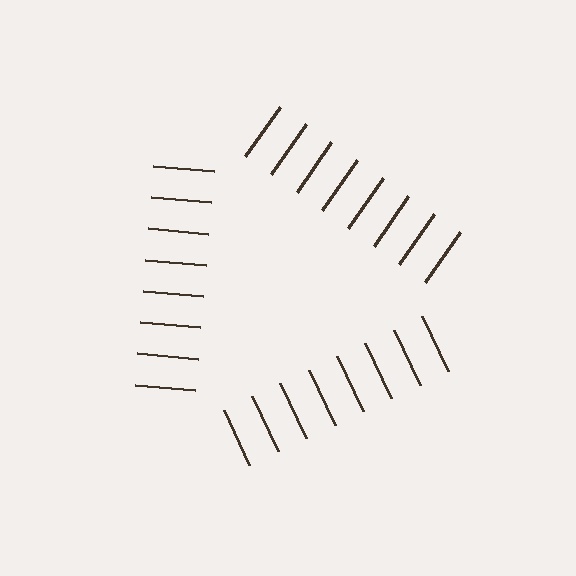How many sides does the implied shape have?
3 sides — the line-ends trace a triangle.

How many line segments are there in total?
24 — 8 along each of the 3 edges.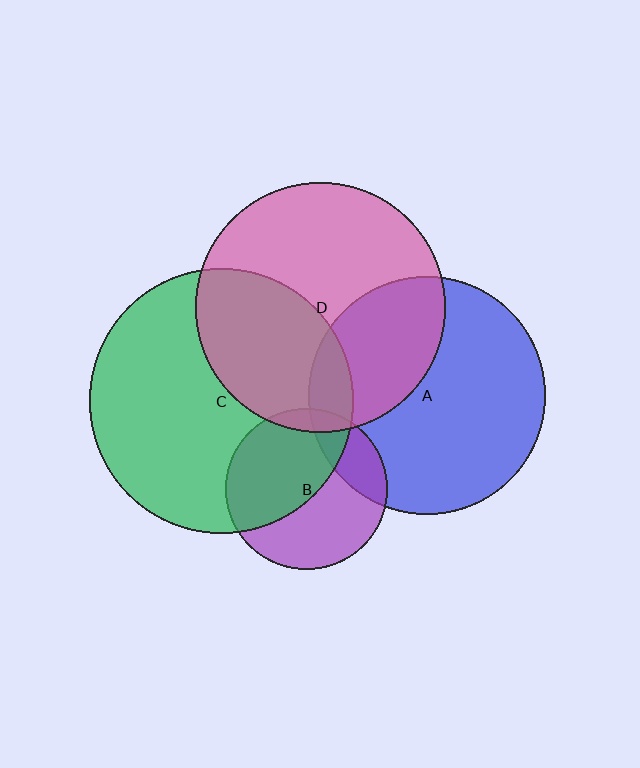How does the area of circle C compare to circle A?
Approximately 1.2 times.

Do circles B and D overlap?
Yes.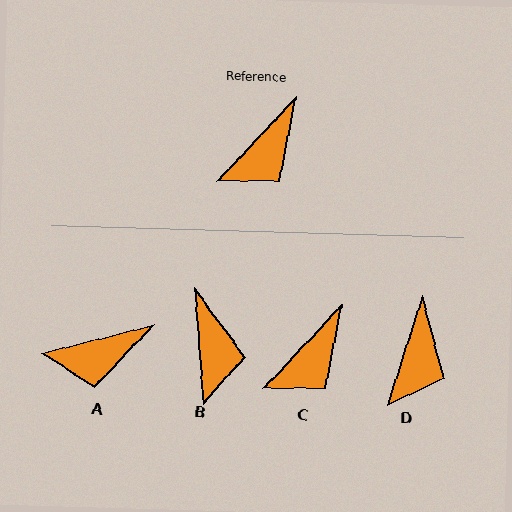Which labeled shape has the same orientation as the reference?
C.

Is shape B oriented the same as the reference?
No, it is off by about 47 degrees.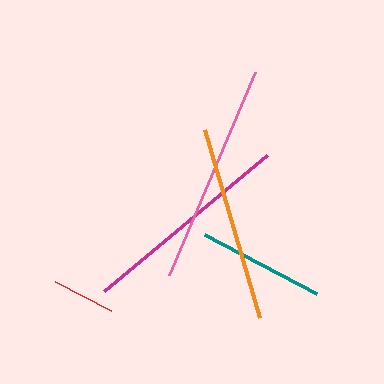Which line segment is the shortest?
The red line is the shortest at approximately 63 pixels.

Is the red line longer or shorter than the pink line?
The pink line is longer than the red line.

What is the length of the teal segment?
The teal segment is approximately 126 pixels long.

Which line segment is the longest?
The pink line is the longest at approximately 221 pixels.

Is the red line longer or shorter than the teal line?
The teal line is longer than the red line.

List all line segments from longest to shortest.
From longest to shortest: pink, magenta, orange, teal, red.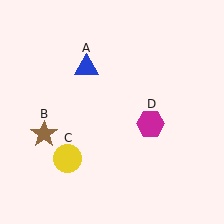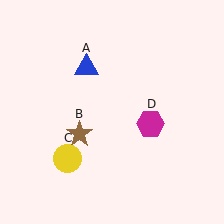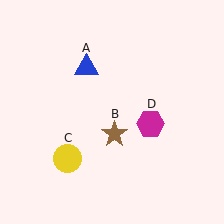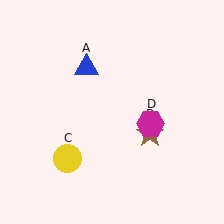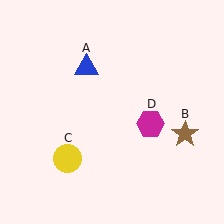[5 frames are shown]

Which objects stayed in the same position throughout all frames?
Blue triangle (object A) and yellow circle (object C) and magenta hexagon (object D) remained stationary.